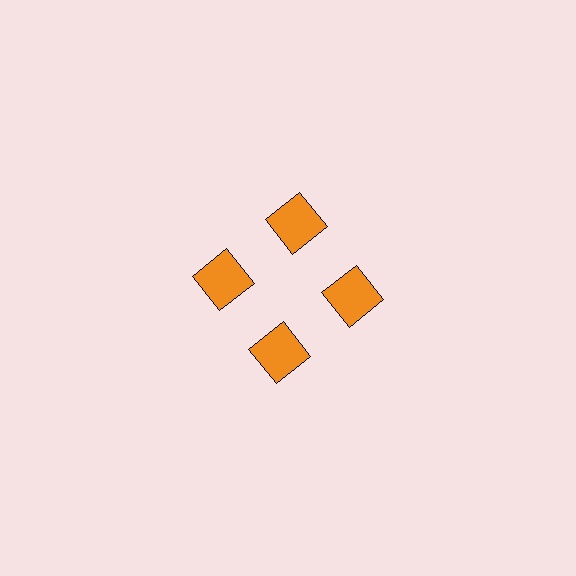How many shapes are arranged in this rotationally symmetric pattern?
There are 4 shapes, arranged in 4 groups of 1.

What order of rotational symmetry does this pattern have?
This pattern has 4-fold rotational symmetry.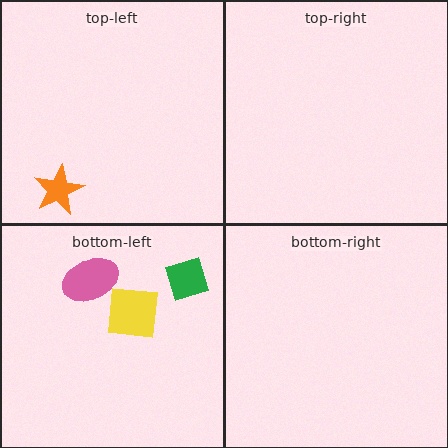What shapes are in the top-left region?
The orange star.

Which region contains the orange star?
The top-left region.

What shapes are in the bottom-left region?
The pink ellipse, the yellow square, the green diamond.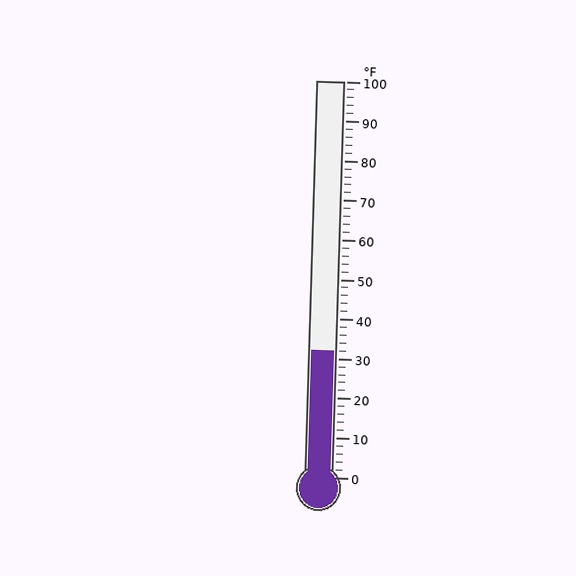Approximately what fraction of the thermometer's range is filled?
The thermometer is filled to approximately 30% of its range.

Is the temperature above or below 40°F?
The temperature is below 40°F.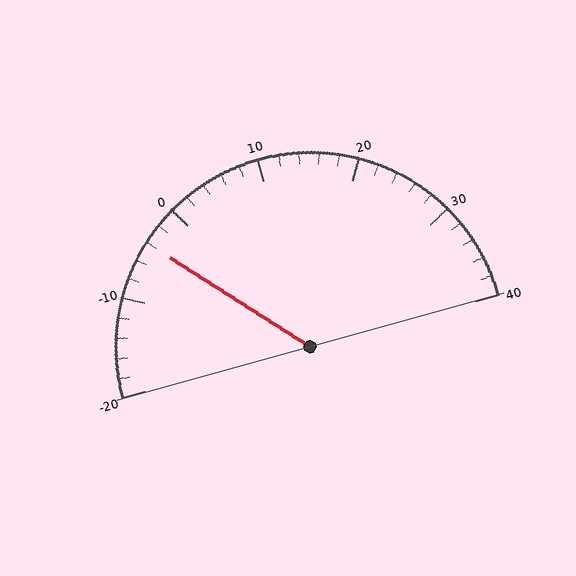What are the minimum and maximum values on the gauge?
The gauge ranges from -20 to 40.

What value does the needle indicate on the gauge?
The needle indicates approximately -4.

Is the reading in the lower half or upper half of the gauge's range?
The reading is in the lower half of the range (-20 to 40).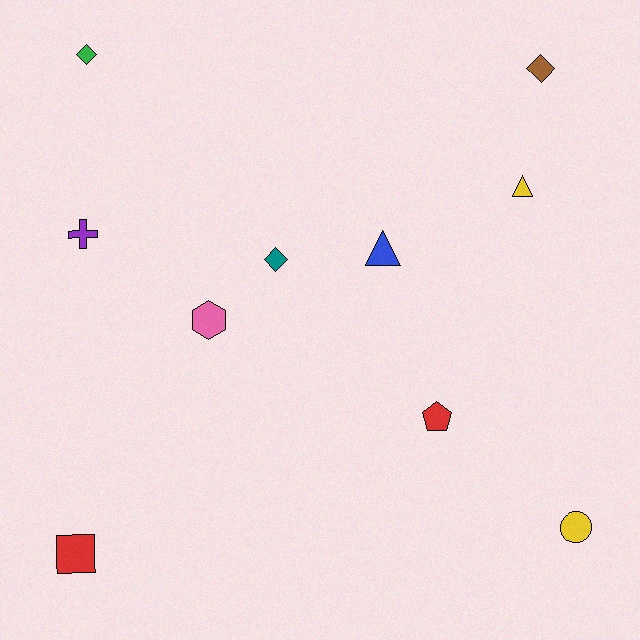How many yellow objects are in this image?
There are 2 yellow objects.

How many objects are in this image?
There are 10 objects.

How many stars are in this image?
There are no stars.